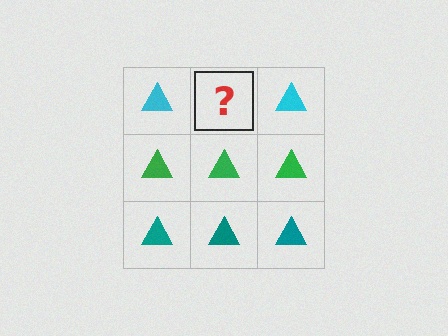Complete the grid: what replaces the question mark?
The question mark should be replaced with a cyan triangle.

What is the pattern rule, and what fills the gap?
The rule is that each row has a consistent color. The gap should be filled with a cyan triangle.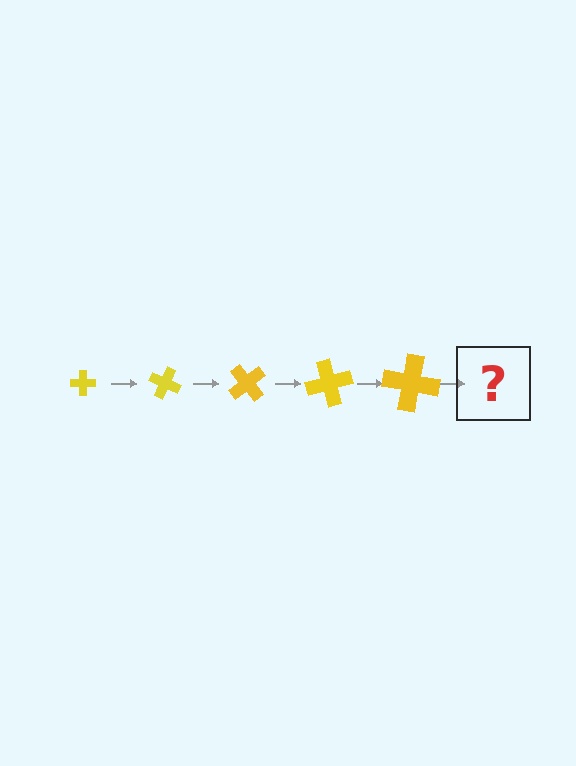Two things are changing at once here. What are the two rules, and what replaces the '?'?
The two rules are that the cross grows larger each step and it rotates 25 degrees each step. The '?' should be a cross, larger than the previous one and rotated 125 degrees from the start.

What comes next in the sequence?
The next element should be a cross, larger than the previous one and rotated 125 degrees from the start.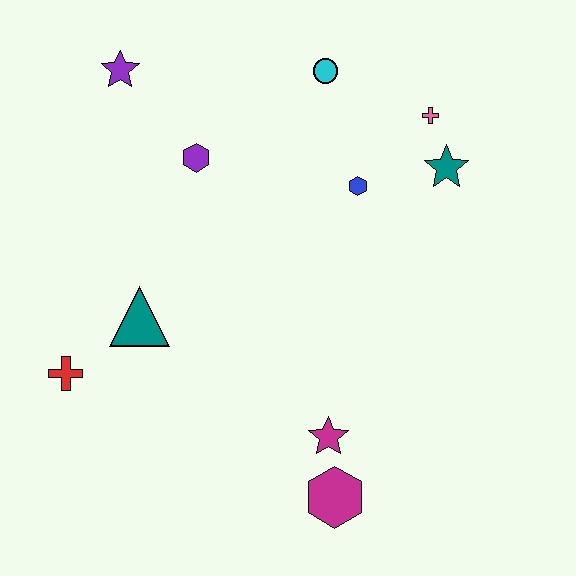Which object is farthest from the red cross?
The pink cross is farthest from the red cross.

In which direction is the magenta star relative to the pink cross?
The magenta star is below the pink cross.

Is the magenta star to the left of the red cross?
No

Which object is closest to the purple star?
The purple hexagon is closest to the purple star.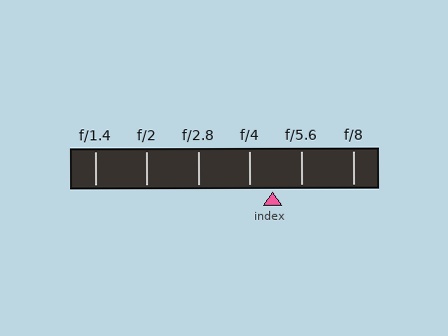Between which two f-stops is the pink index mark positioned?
The index mark is between f/4 and f/5.6.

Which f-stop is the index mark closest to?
The index mark is closest to f/4.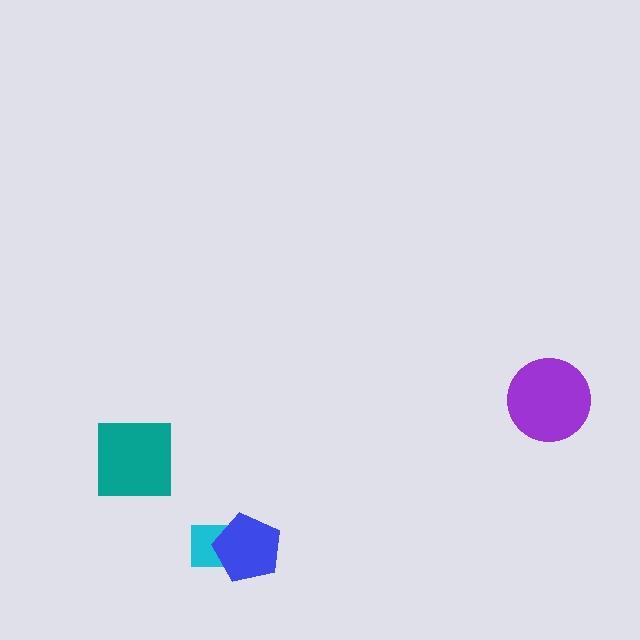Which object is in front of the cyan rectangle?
The blue pentagon is in front of the cyan rectangle.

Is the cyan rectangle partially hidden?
Yes, it is partially covered by another shape.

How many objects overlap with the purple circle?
0 objects overlap with the purple circle.